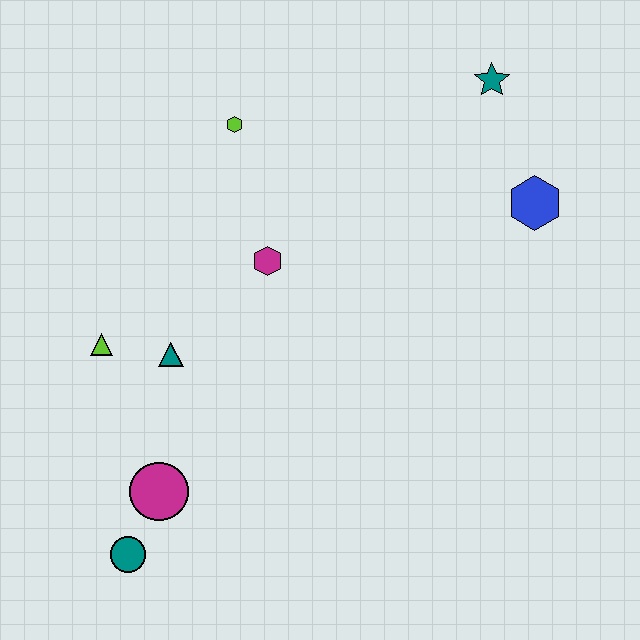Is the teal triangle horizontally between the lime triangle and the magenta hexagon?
Yes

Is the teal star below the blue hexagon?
No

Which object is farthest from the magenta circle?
The teal star is farthest from the magenta circle.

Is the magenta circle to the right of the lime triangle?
Yes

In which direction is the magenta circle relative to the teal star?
The magenta circle is below the teal star.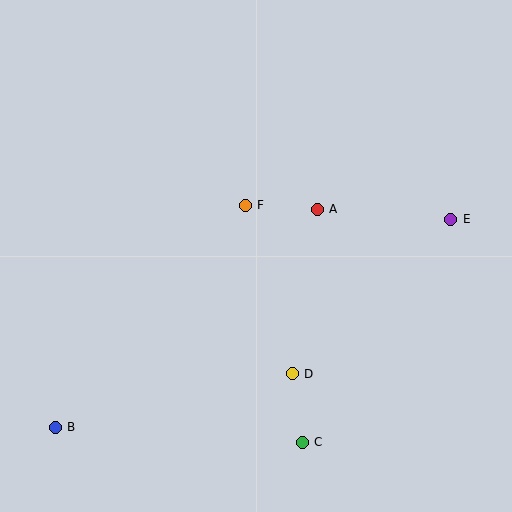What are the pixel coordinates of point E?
Point E is at (451, 219).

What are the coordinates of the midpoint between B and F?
The midpoint between B and F is at (150, 316).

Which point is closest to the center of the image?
Point F at (245, 205) is closest to the center.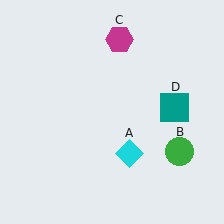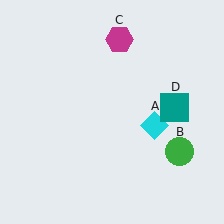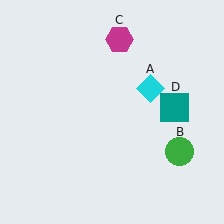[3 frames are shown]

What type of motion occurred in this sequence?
The cyan diamond (object A) rotated counterclockwise around the center of the scene.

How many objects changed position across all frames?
1 object changed position: cyan diamond (object A).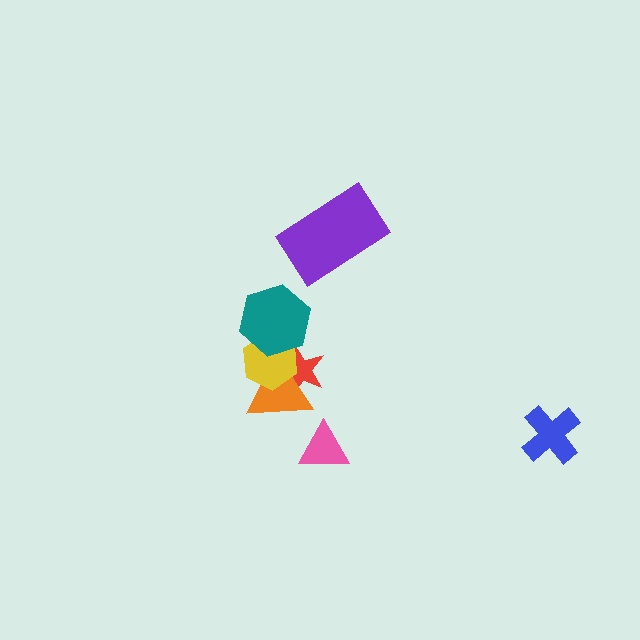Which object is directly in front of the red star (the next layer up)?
The orange triangle is directly in front of the red star.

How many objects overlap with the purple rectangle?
0 objects overlap with the purple rectangle.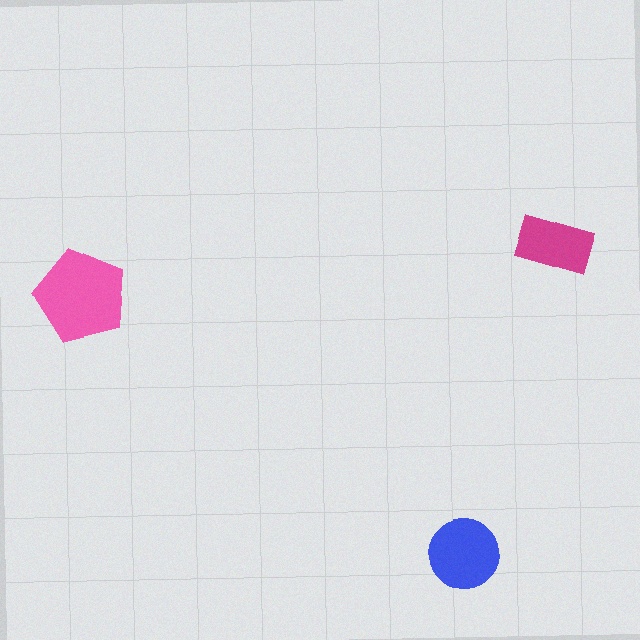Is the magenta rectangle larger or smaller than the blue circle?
Smaller.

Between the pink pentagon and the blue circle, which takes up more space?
The pink pentagon.